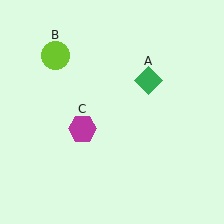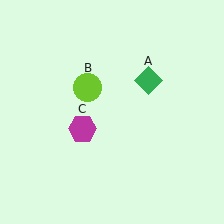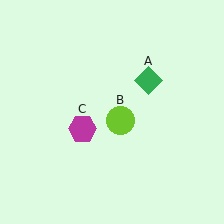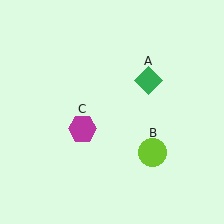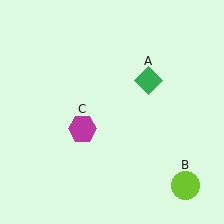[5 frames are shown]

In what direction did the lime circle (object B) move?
The lime circle (object B) moved down and to the right.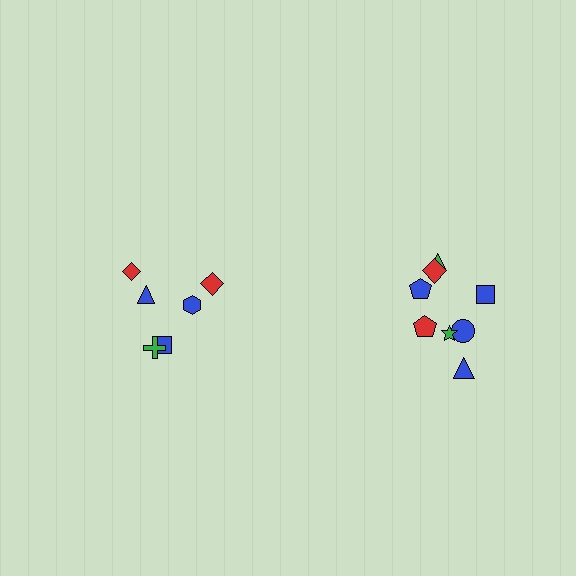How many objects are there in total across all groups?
There are 14 objects.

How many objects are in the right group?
There are 8 objects.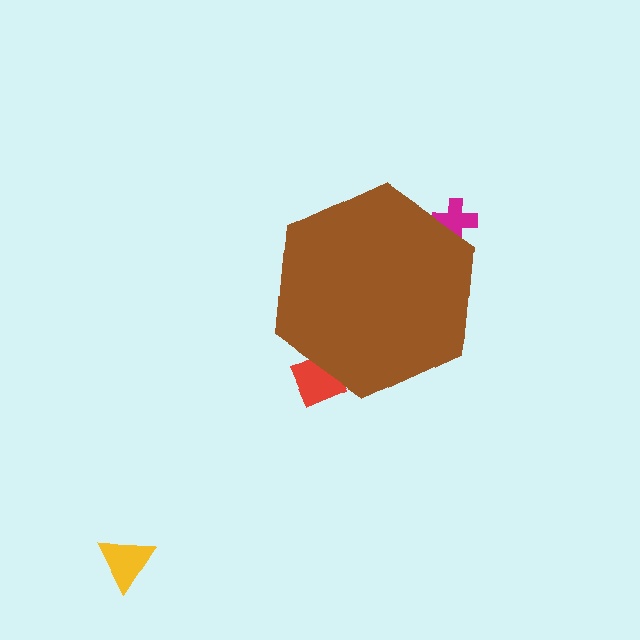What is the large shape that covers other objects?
A brown hexagon.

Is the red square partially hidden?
Yes, the red square is partially hidden behind the brown hexagon.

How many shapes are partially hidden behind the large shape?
2 shapes are partially hidden.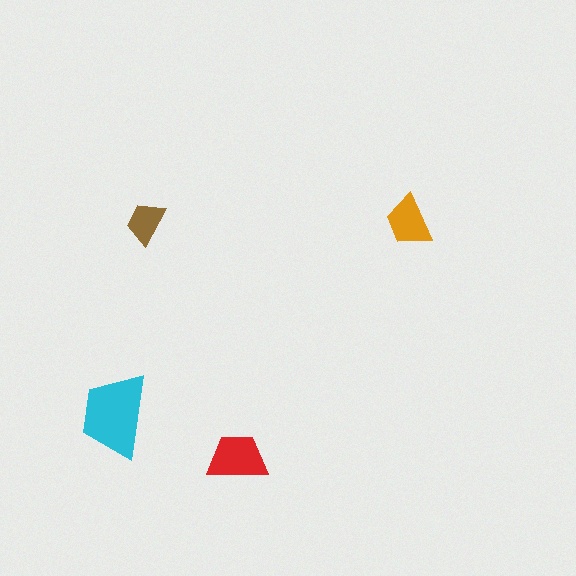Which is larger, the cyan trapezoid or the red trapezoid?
The cyan one.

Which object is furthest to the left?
The cyan trapezoid is leftmost.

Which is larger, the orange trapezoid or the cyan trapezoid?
The cyan one.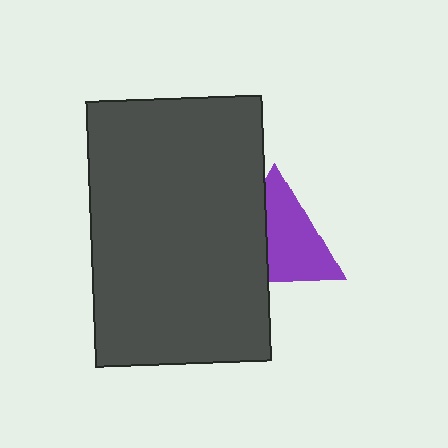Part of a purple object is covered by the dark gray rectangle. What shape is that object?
It is a triangle.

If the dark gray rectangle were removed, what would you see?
You would see the complete purple triangle.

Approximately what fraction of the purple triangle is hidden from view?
Roughly 38% of the purple triangle is hidden behind the dark gray rectangle.